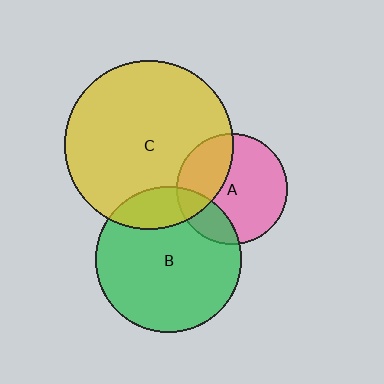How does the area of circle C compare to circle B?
Approximately 1.3 times.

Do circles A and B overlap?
Yes.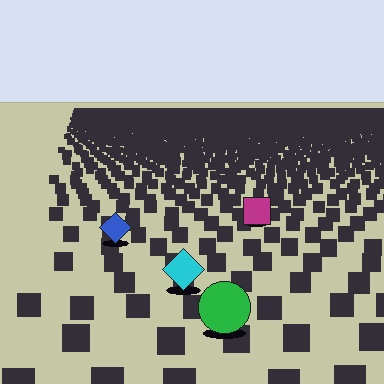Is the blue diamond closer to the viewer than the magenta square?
Yes. The blue diamond is closer — you can tell from the texture gradient: the ground texture is coarser near it.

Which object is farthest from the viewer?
The magenta square is farthest from the viewer. It appears smaller and the ground texture around it is denser.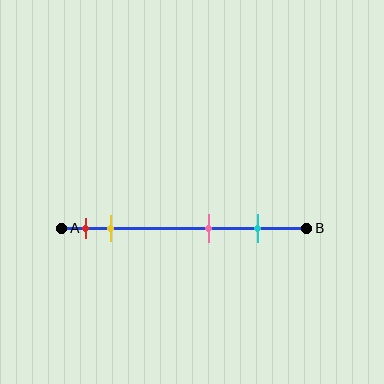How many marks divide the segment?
There are 4 marks dividing the segment.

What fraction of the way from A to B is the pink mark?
The pink mark is approximately 60% (0.6) of the way from A to B.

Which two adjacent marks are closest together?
The red and yellow marks are the closest adjacent pair.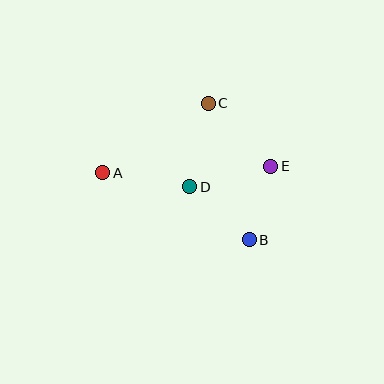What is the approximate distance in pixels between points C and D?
The distance between C and D is approximately 86 pixels.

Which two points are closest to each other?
Points B and E are closest to each other.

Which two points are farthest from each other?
Points A and E are farthest from each other.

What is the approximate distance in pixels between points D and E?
The distance between D and E is approximately 84 pixels.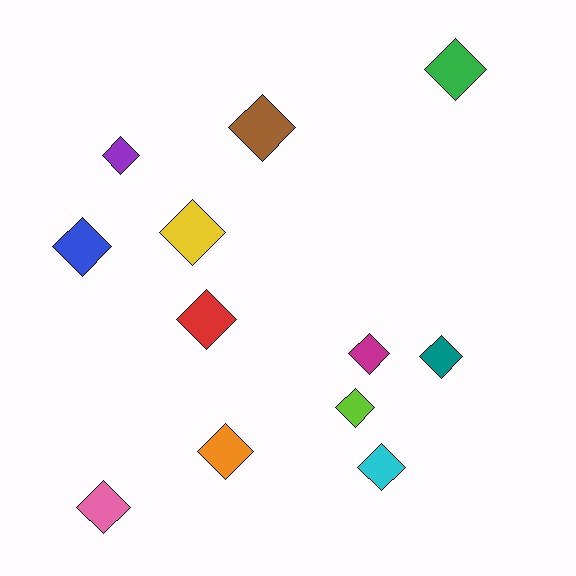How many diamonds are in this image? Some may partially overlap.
There are 12 diamonds.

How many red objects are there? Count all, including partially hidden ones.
There is 1 red object.